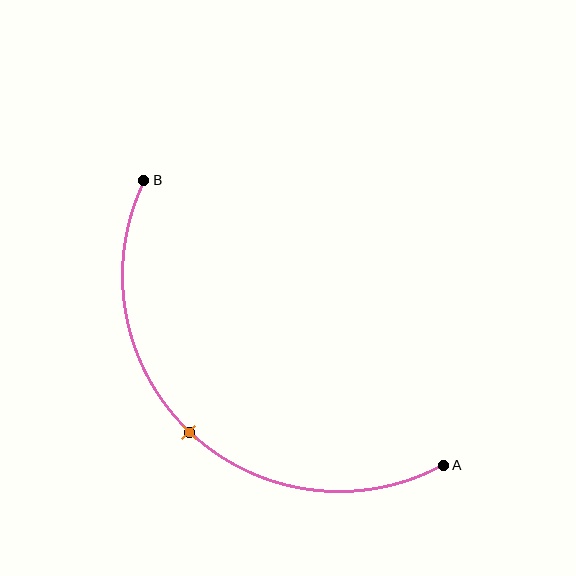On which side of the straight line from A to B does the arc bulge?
The arc bulges below and to the left of the straight line connecting A and B.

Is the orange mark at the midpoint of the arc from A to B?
Yes. The orange mark lies on the arc at equal arc-length from both A and B — it is the arc midpoint.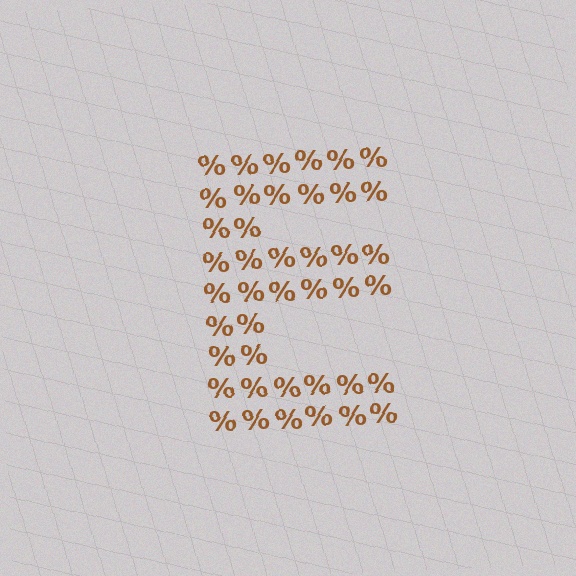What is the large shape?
The large shape is the letter E.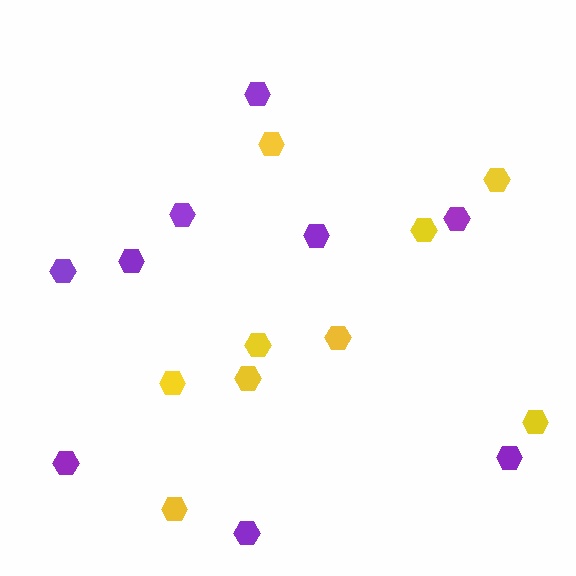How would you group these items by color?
There are 2 groups: one group of yellow hexagons (9) and one group of purple hexagons (9).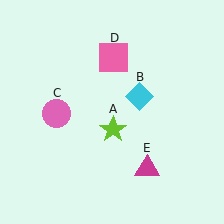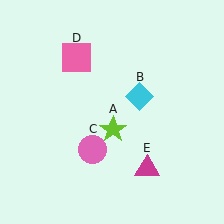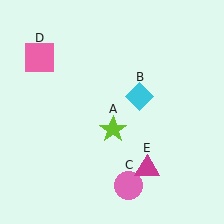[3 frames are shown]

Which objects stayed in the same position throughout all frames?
Lime star (object A) and cyan diamond (object B) and magenta triangle (object E) remained stationary.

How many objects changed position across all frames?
2 objects changed position: pink circle (object C), pink square (object D).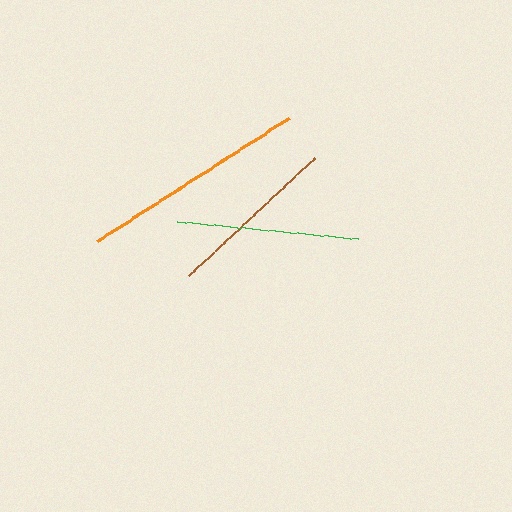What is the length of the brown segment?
The brown segment is approximately 174 pixels long.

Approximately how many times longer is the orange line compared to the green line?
The orange line is approximately 1.2 times the length of the green line.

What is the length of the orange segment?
The orange segment is approximately 228 pixels long.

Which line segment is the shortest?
The brown line is the shortest at approximately 174 pixels.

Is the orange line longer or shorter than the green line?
The orange line is longer than the green line.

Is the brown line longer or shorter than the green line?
The green line is longer than the brown line.